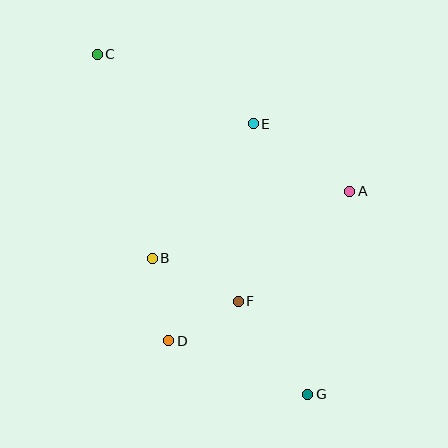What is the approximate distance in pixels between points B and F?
The distance between B and F is approximately 96 pixels.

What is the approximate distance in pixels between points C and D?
The distance between C and D is approximately 295 pixels.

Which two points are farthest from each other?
Points C and G are farthest from each other.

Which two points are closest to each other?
Points D and F are closest to each other.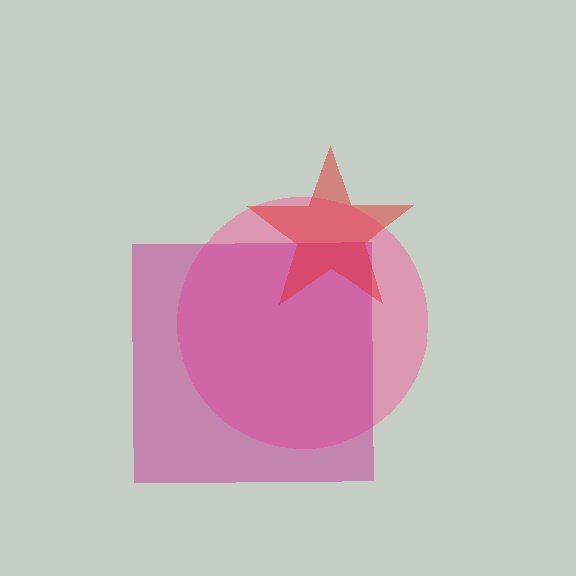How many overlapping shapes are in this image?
There are 3 overlapping shapes in the image.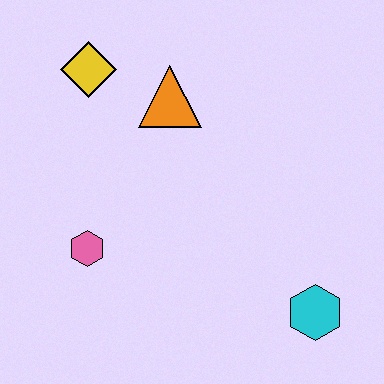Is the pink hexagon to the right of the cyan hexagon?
No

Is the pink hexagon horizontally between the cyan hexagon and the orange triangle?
No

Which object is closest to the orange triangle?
The yellow diamond is closest to the orange triangle.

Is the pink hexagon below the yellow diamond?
Yes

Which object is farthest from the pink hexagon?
The cyan hexagon is farthest from the pink hexagon.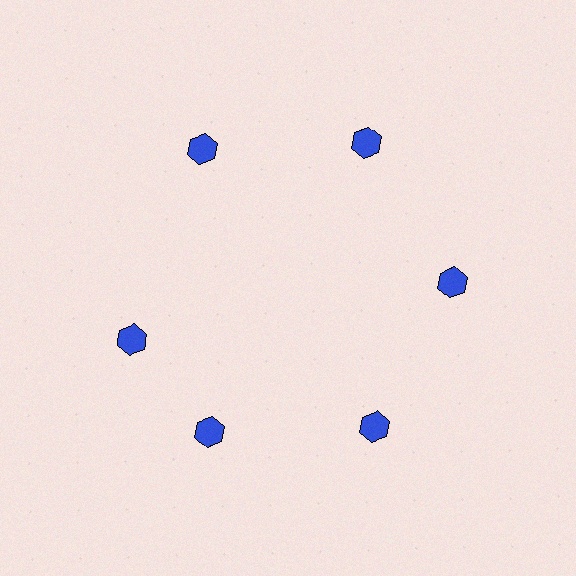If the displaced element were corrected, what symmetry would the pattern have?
It would have 6-fold rotational symmetry — the pattern would map onto itself every 60 degrees.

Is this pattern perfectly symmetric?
No. The 6 blue hexagons are arranged in a ring, but one element near the 9 o'clock position is rotated out of alignment along the ring, breaking the 6-fold rotational symmetry.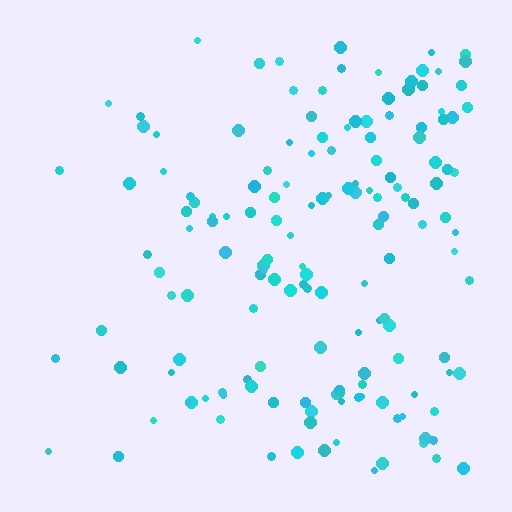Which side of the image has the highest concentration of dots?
The right.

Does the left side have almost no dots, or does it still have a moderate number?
Still a moderate number, just noticeably fewer than the right.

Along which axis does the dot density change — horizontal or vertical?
Horizontal.